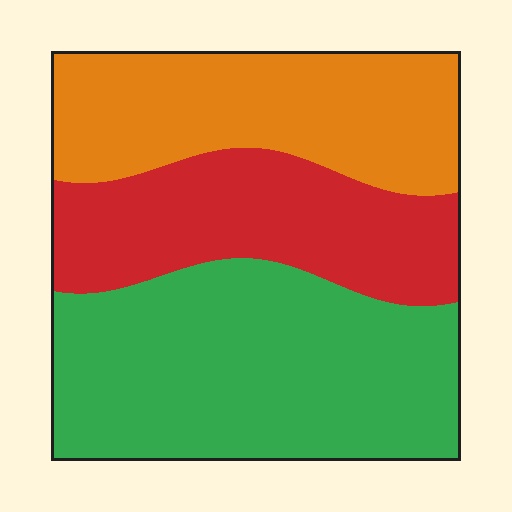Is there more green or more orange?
Green.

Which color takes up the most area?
Green, at roughly 45%.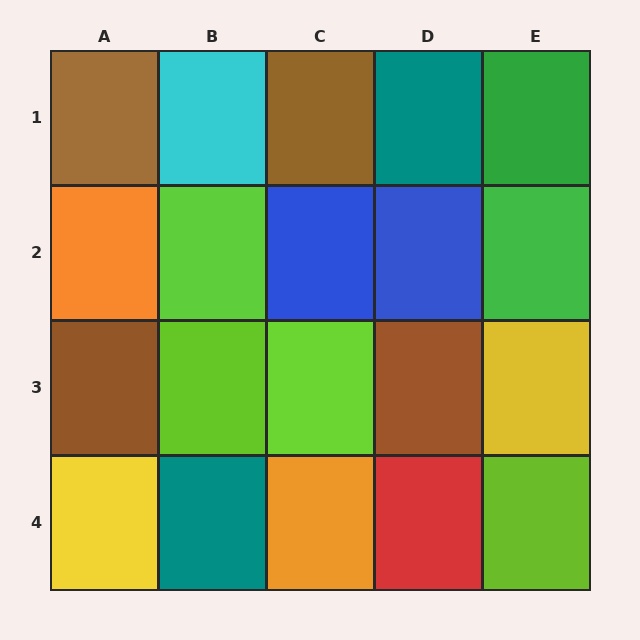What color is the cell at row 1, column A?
Brown.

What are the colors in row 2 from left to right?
Orange, lime, blue, blue, green.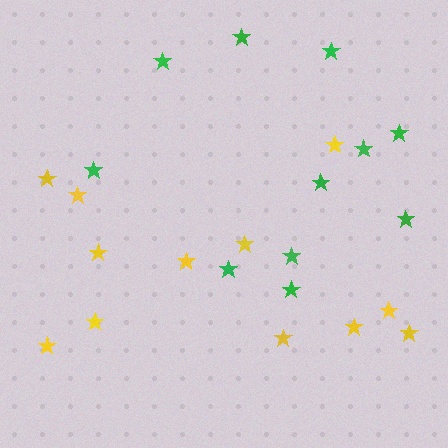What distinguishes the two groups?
There are 2 groups: one group of yellow stars (12) and one group of green stars (11).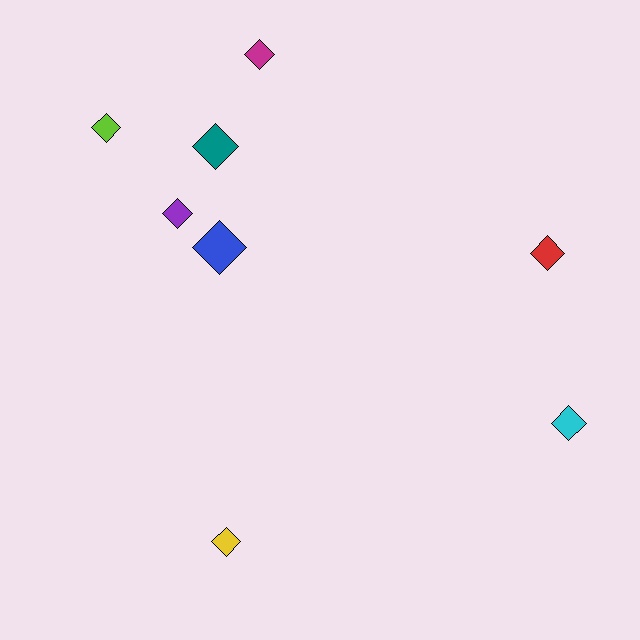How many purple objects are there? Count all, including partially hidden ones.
There is 1 purple object.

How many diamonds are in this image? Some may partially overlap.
There are 8 diamonds.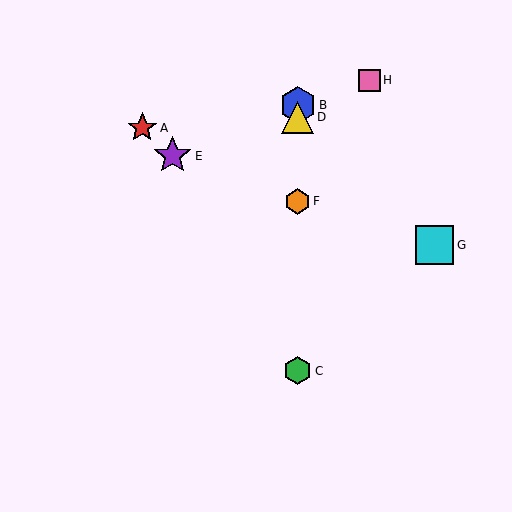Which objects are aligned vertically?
Objects B, C, D, F are aligned vertically.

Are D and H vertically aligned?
No, D is at x≈298 and H is at x≈369.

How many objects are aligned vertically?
4 objects (B, C, D, F) are aligned vertically.